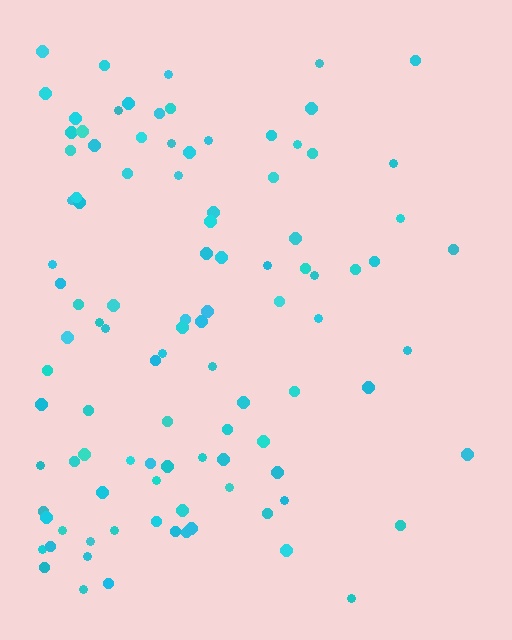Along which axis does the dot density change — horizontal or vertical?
Horizontal.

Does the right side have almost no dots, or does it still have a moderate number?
Still a moderate number, just noticeably fewer than the left.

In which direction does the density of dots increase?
From right to left, with the left side densest.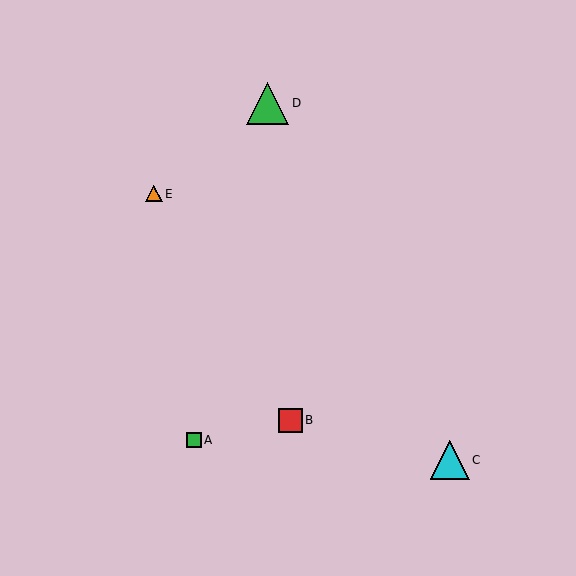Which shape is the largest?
The green triangle (labeled D) is the largest.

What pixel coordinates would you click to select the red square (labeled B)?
Click at (290, 420) to select the red square B.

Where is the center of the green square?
The center of the green square is at (194, 440).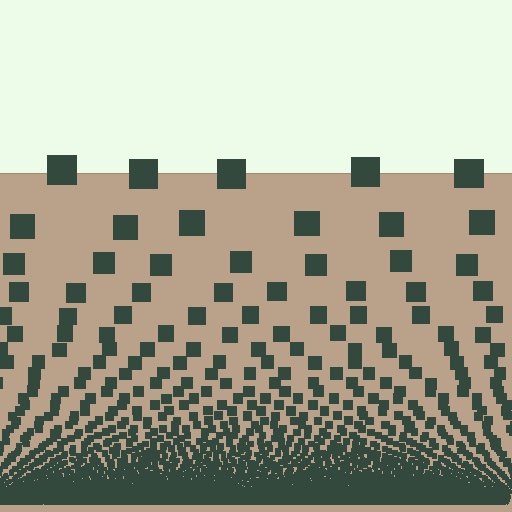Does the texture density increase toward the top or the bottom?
Density increases toward the bottom.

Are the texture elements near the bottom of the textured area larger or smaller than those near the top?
Smaller. The gradient is inverted — elements near the bottom are smaller and denser.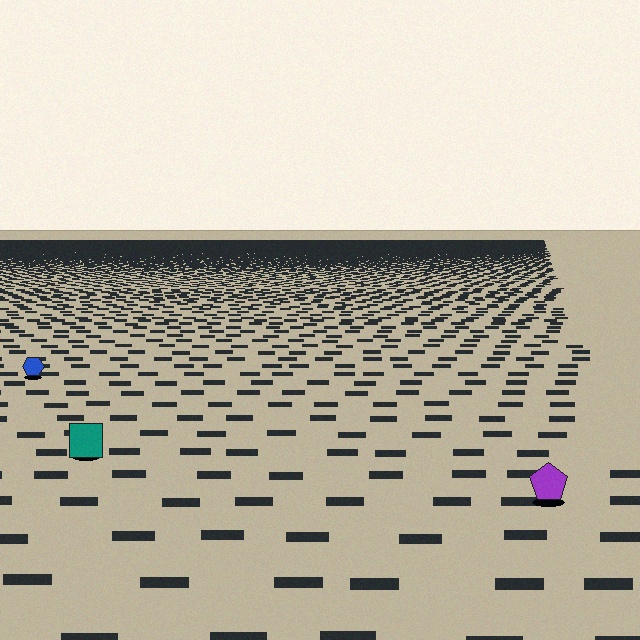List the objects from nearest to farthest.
From nearest to farthest: the purple pentagon, the teal square, the blue hexagon.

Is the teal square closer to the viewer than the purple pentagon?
No. The purple pentagon is closer — you can tell from the texture gradient: the ground texture is coarser near it.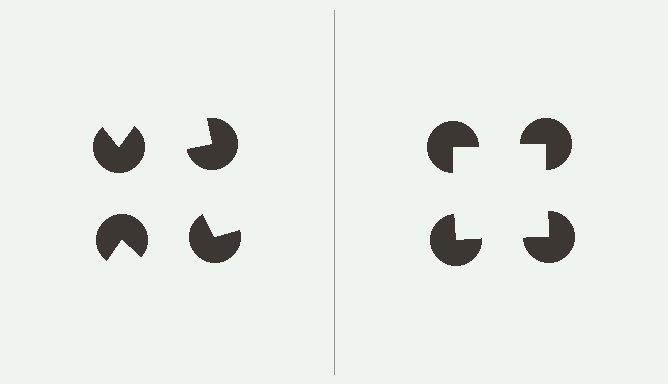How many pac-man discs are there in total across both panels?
8 — 4 on each side.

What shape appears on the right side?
An illusory square.